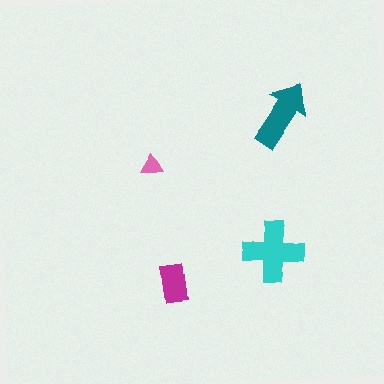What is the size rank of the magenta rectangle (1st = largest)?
3rd.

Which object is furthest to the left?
The pink triangle is leftmost.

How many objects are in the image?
There are 4 objects in the image.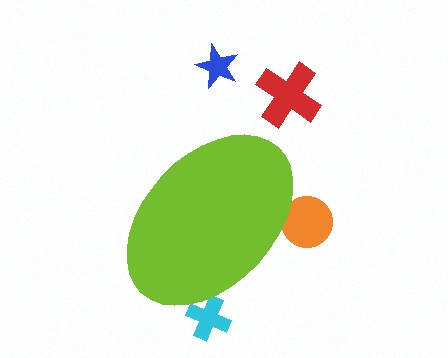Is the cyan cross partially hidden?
Yes, the cyan cross is partially hidden behind the lime ellipse.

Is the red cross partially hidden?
No, the red cross is fully visible.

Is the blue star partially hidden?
No, the blue star is fully visible.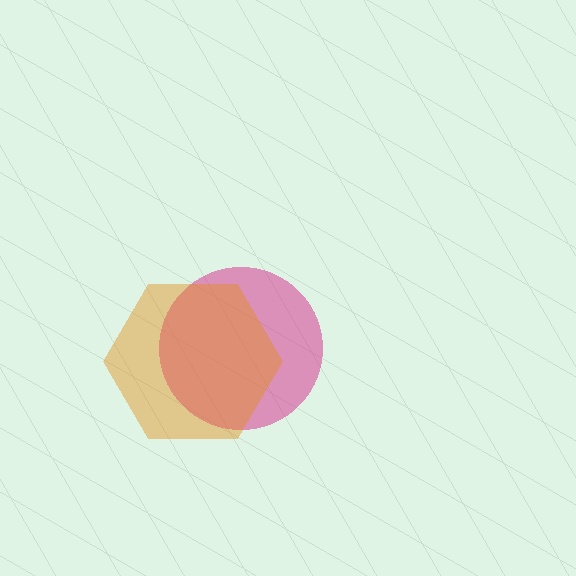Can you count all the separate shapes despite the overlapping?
Yes, there are 2 separate shapes.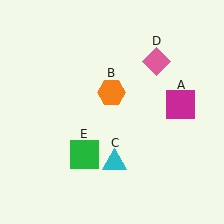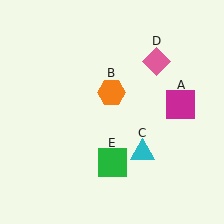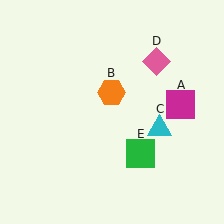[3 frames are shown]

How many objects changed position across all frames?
2 objects changed position: cyan triangle (object C), green square (object E).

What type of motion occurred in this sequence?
The cyan triangle (object C), green square (object E) rotated counterclockwise around the center of the scene.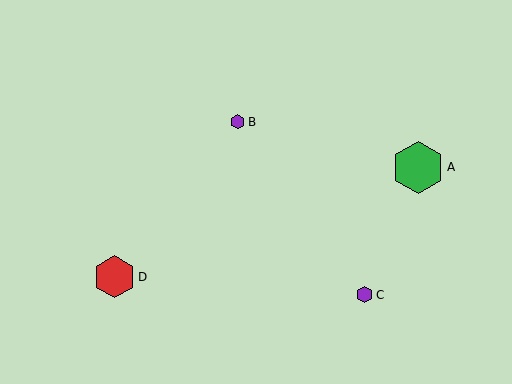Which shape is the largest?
The green hexagon (labeled A) is the largest.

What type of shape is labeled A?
Shape A is a green hexagon.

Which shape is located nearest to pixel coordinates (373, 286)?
The purple hexagon (labeled C) at (365, 295) is nearest to that location.